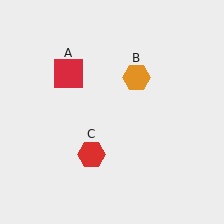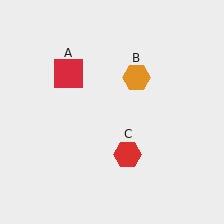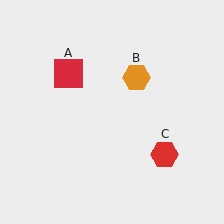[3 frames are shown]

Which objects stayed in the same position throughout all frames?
Red square (object A) and orange hexagon (object B) remained stationary.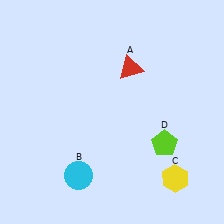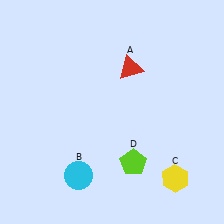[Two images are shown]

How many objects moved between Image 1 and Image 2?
1 object moved between the two images.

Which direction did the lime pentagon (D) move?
The lime pentagon (D) moved left.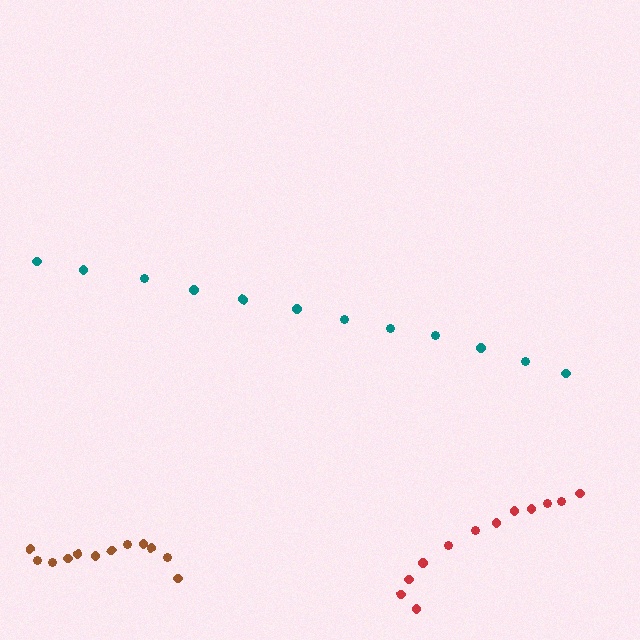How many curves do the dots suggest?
There are 3 distinct paths.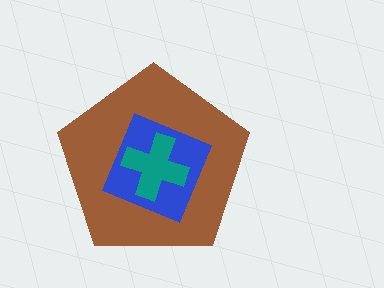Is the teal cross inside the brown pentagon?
Yes.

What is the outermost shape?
The brown pentagon.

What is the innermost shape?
The teal cross.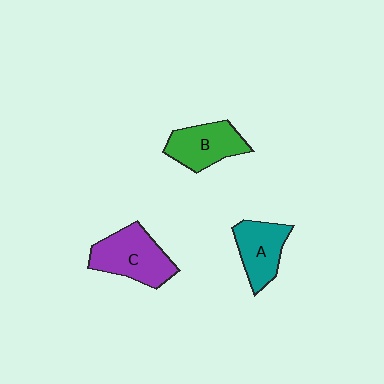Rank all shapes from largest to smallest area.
From largest to smallest: C (purple), B (green), A (teal).